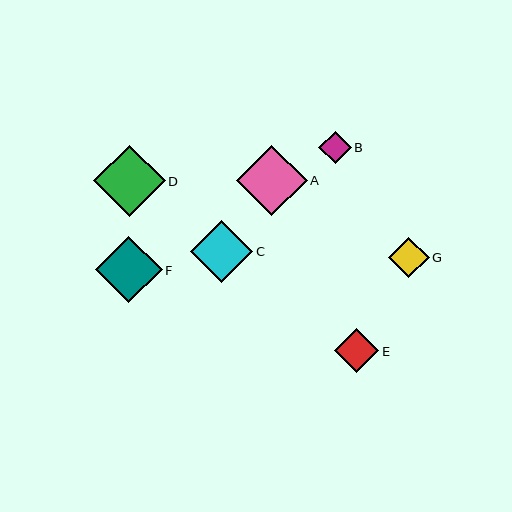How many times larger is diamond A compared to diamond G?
Diamond A is approximately 1.7 times the size of diamond G.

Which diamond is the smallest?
Diamond B is the smallest with a size of approximately 32 pixels.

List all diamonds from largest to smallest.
From largest to smallest: D, A, F, C, E, G, B.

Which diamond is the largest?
Diamond D is the largest with a size of approximately 71 pixels.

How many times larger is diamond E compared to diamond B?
Diamond E is approximately 1.4 times the size of diamond B.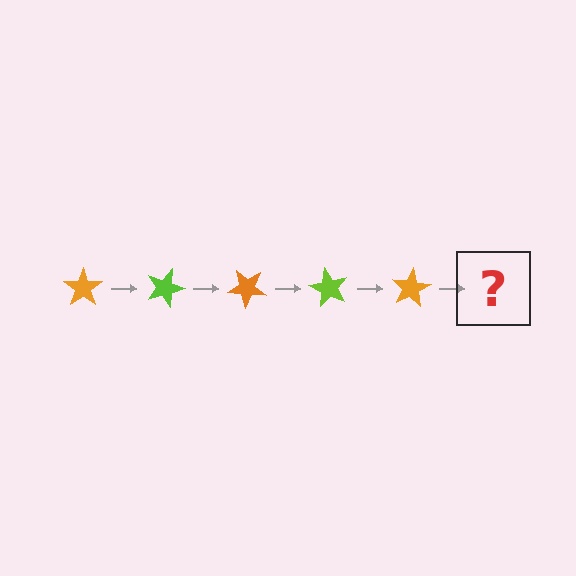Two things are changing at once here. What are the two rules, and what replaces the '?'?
The two rules are that it rotates 20 degrees each step and the color cycles through orange and lime. The '?' should be a lime star, rotated 100 degrees from the start.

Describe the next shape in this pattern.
It should be a lime star, rotated 100 degrees from the start.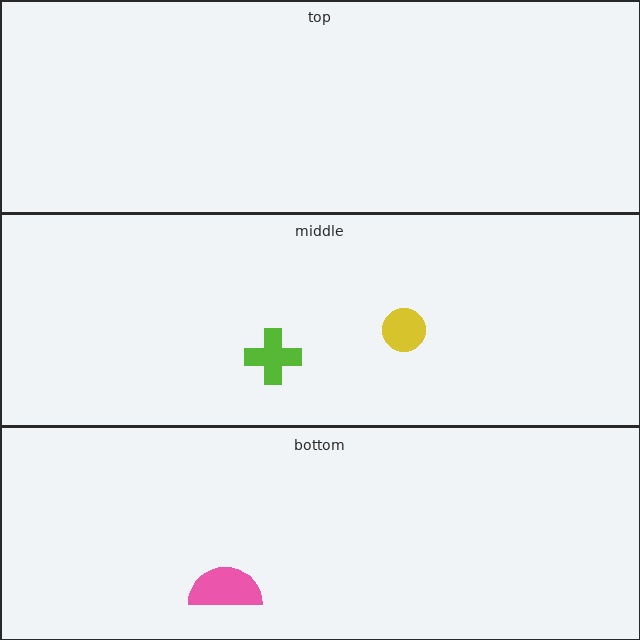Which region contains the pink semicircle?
The bottom region.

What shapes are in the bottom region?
The pink semicircle.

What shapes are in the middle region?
The lime cross, the yellow circle.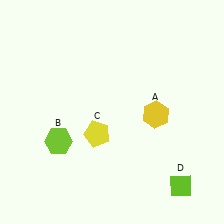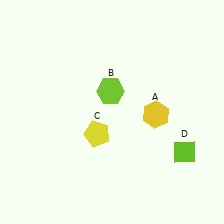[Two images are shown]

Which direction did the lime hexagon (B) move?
The lime hexagon (B) moved right.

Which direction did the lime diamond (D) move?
The lime diamond (D) moved up.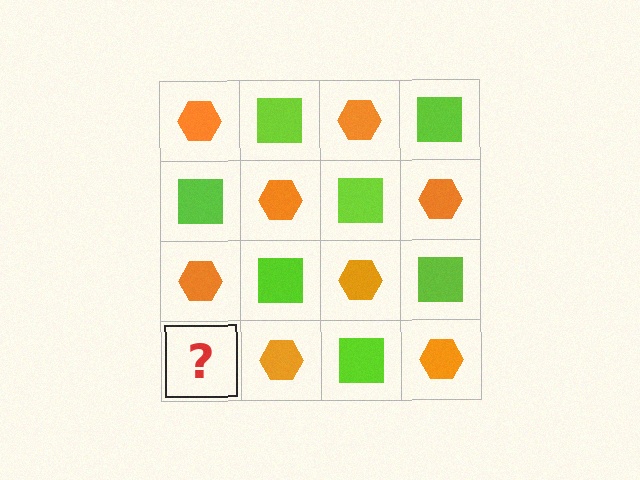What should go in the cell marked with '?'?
The missing cell should contain a lime square.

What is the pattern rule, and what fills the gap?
The rule is that it alternates orange hexagon and lime square in a checkerboard pattern. The gap should be filled with a lime square.